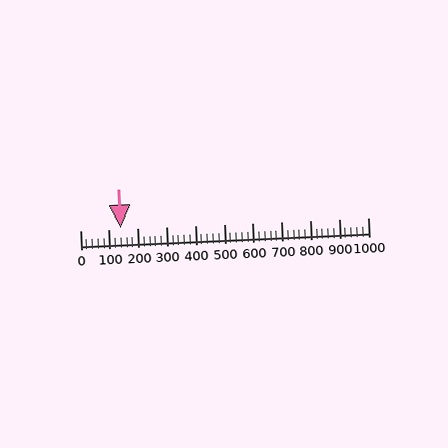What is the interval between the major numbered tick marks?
The major tick marks are spaced 100 units apart.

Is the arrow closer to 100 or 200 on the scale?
The arrow is closer to 100.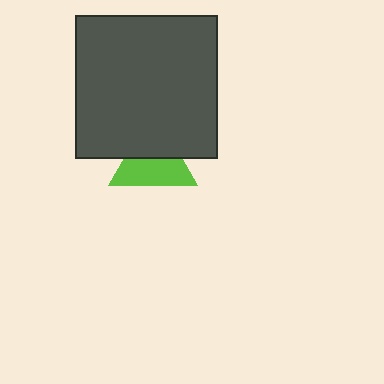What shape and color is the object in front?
The object in front is a dark gray square.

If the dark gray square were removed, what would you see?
You would see the complete lime triangle.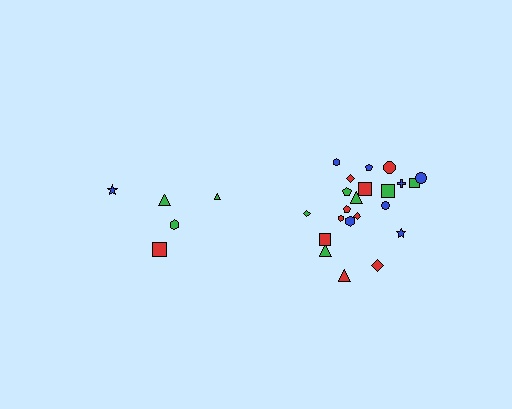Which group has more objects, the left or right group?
The right group.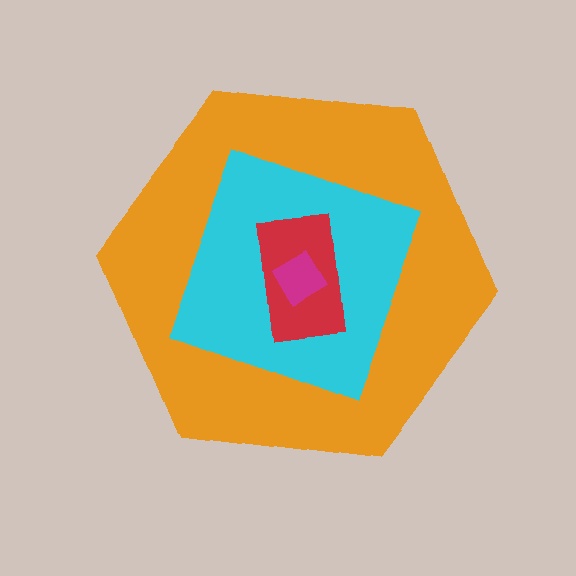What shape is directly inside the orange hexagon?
The cyan diamond.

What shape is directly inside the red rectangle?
The magenta diamond.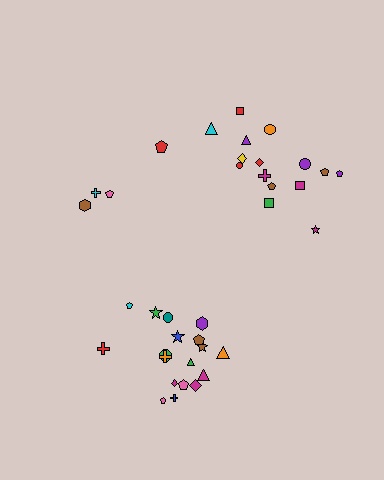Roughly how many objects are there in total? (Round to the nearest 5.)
Roughly 35 objects in total.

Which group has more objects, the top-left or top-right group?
The top-right group.